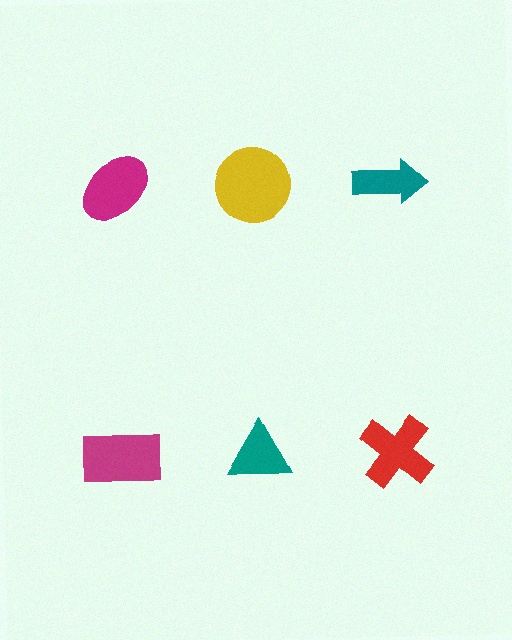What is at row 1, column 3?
A teal arrow.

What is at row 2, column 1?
A magenta rectangle.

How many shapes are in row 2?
3 shapes.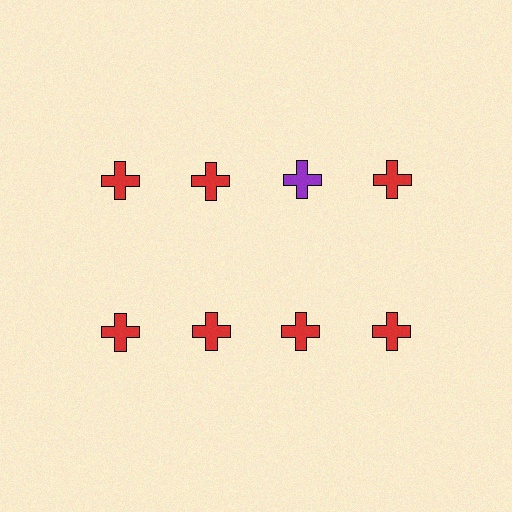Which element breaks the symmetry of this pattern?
The purple cross in the top row, center column breaks the symmetry. All other shapes are red crosses.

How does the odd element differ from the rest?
It has a different color: purple instead of red.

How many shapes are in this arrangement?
There are 8 shapes arranged in a grid pattern.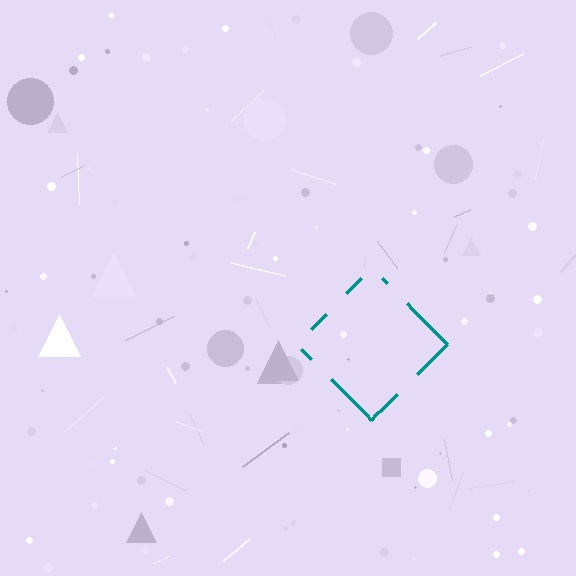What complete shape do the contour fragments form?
The contour fragments form a diamond.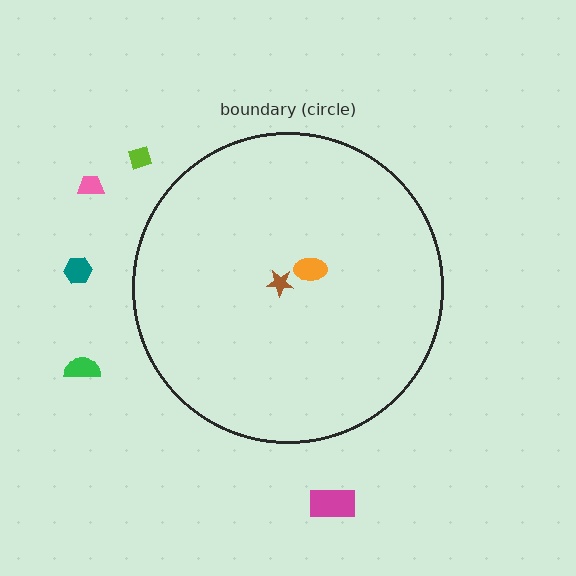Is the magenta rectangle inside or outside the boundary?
Outside.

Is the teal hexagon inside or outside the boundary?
Outside.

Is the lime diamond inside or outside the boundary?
Outside.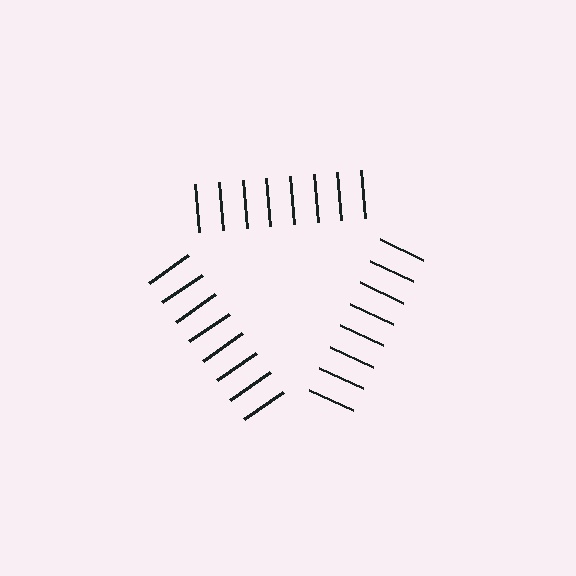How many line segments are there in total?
24 — 8 along each of the 3 edges.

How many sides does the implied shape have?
3 sides — the line-ends trace a triangle.